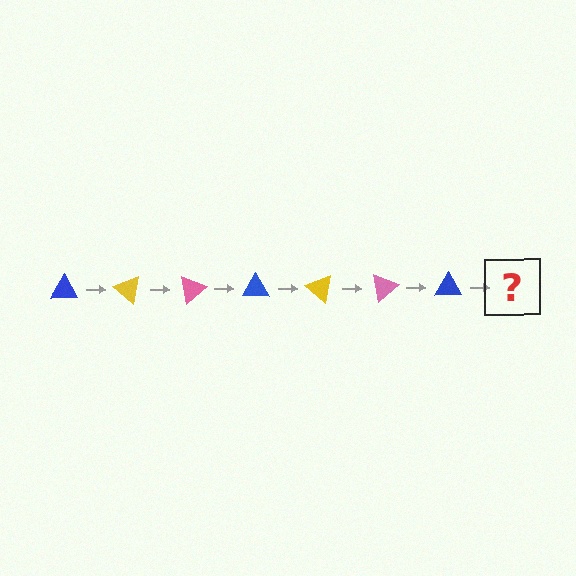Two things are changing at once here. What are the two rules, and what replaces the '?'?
The two rules are that it rotates 40 degrees each step and the color cycles through blue, yellow, and pink. The '?' should be a yellow triangle, rotated 280 degrees from the start.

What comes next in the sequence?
The next element should be a yellow triangle, rotated 280 degrees from the start.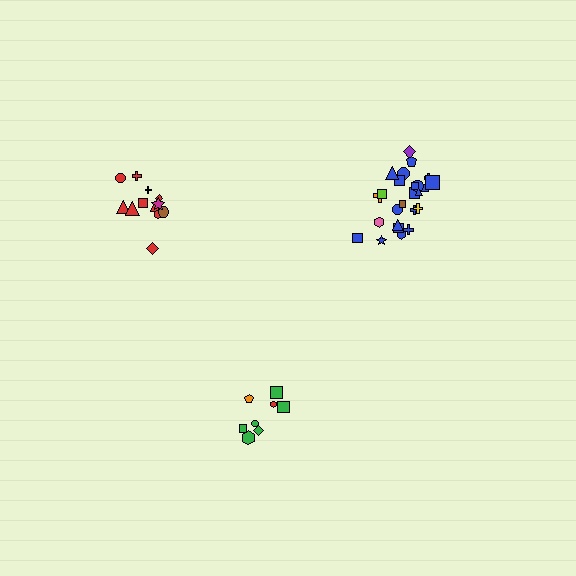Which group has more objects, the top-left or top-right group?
The top-right group.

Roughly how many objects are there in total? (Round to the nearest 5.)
Roughly 45 objects in total.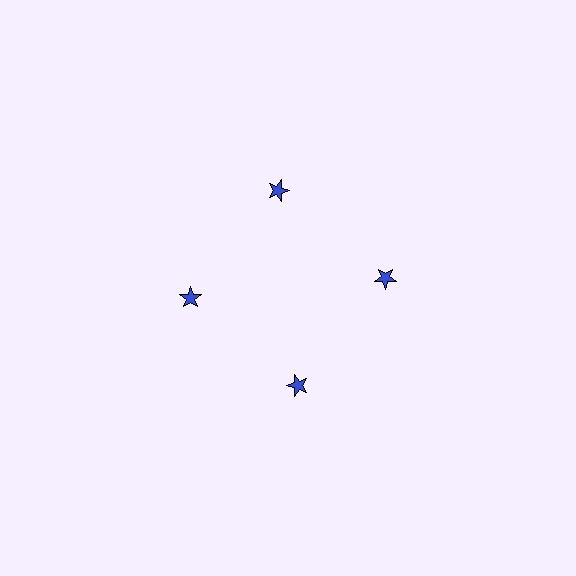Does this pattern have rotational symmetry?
Yes, this pattern has 4-fold rotational symmetry. It looks the same after rotating 90 degrees around the center.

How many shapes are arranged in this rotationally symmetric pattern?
There are 4 shapes, arranged in 4 groups of 1.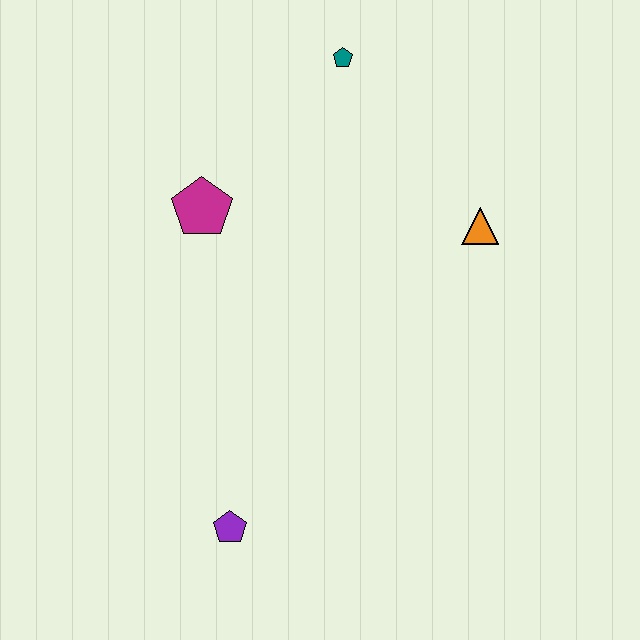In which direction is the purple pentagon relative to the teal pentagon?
The purple pentagon is below the teal pentagon.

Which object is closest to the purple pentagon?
The magenta pentagon is closest to the purple pentagon.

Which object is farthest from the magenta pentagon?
The purple pentagon is farthest from the magenta pentagon.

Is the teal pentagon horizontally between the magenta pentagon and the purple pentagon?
No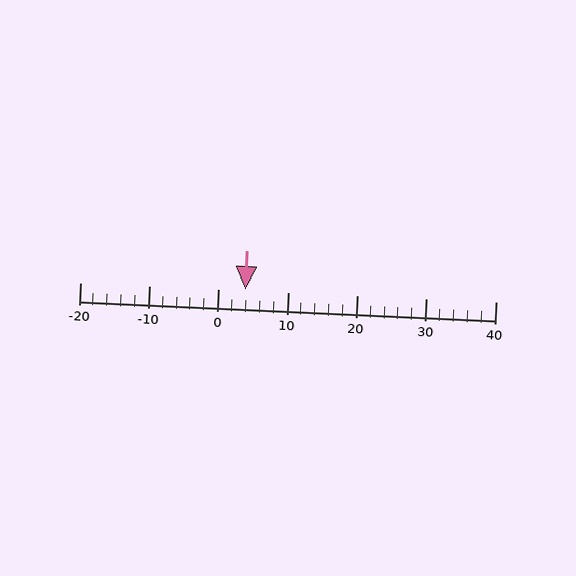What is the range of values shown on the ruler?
The ruler shows values from -20 to 40.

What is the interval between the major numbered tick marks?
The major tick marks are spaced 10 units apart.